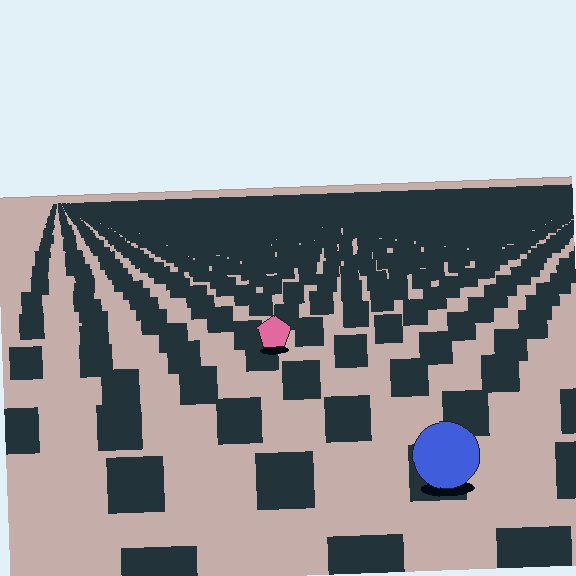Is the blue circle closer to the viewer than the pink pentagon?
Yes. The blue circle is closer — you can tell from the texture gradient: the ground texture is coarser near it.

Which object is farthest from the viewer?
The pink pentagon is farthest from the viewer. It appears smaller and the ground texture around it is denser.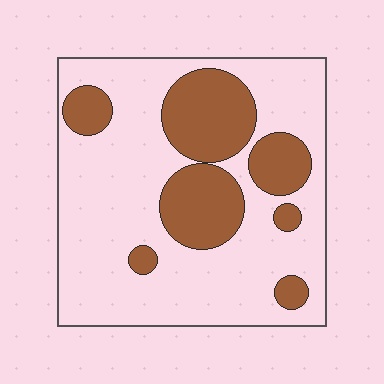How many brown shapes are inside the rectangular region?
7.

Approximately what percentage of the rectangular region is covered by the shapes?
Approximately 30%.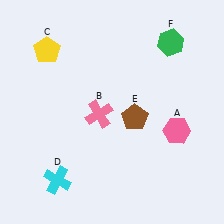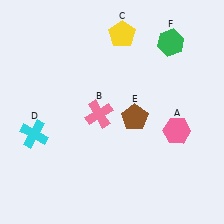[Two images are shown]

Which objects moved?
The objects that moved are: the yellow pentagon (C), the cyan cross (D).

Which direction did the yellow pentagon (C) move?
The yellow pentagon (C) moved right.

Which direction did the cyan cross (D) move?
The cyan cross (D) moved up.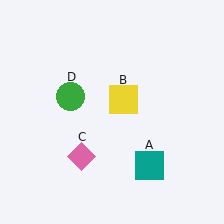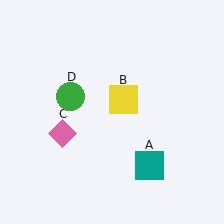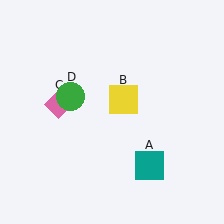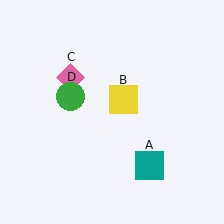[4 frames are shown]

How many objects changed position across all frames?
1 object changed position: pink diamond (object C).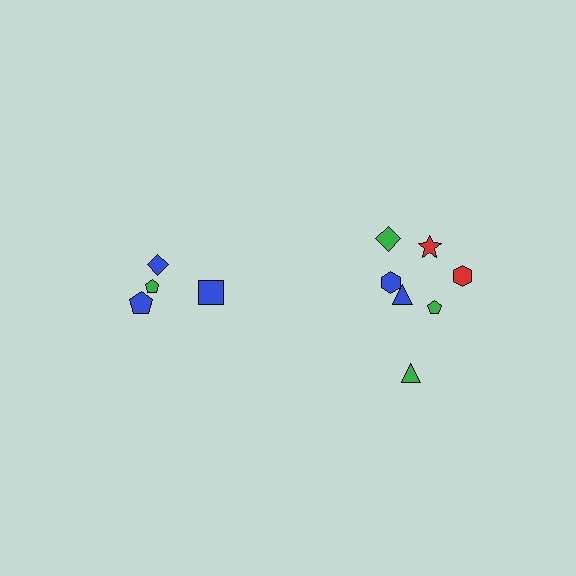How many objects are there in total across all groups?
There are 11 objects.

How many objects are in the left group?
There are 4 objects.